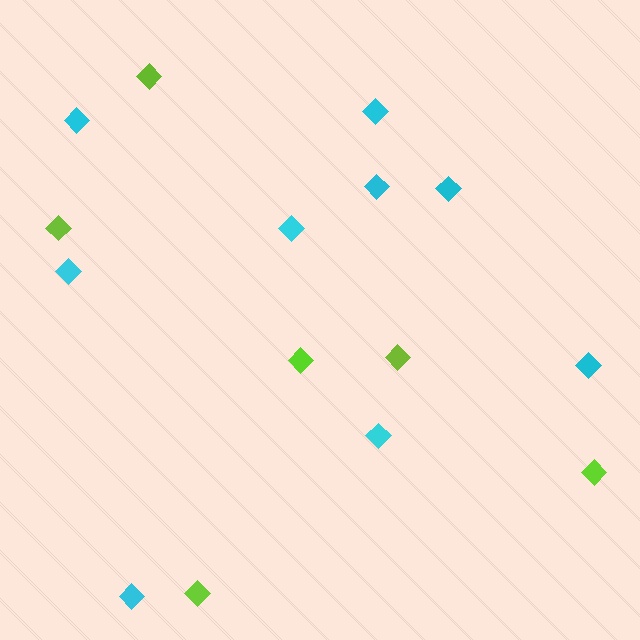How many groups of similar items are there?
There are 2 groups: one group of lime diamonds (6) and one group of cyan diamonds (9).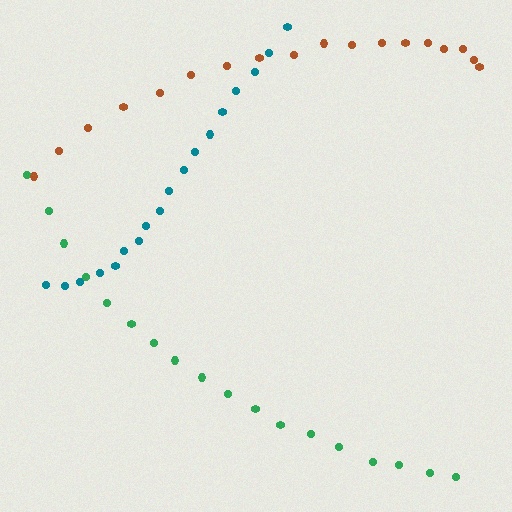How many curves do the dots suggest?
There are 3 distinct paths.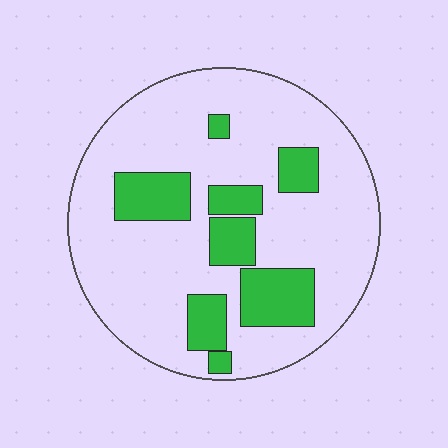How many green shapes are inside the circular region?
8.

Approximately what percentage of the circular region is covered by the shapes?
Approximately 25%.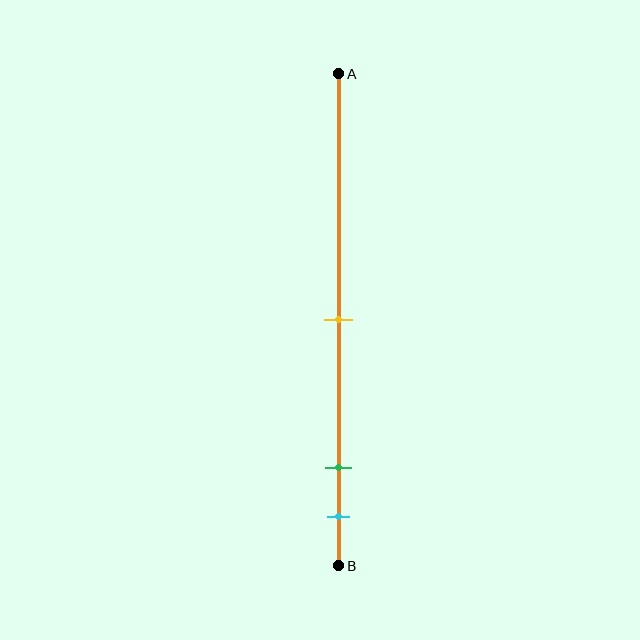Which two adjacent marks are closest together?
The green and cyan marks are the closest adjacent pair.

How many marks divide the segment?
There are 3 marks dividing the segment.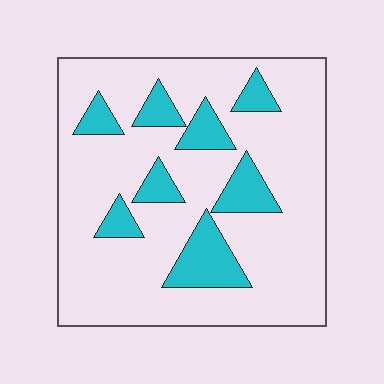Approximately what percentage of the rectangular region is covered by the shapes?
Approximately 20%.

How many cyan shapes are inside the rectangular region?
8.